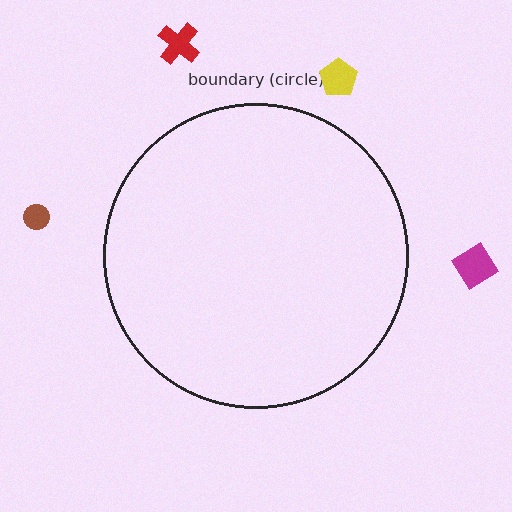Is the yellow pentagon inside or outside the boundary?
Outside.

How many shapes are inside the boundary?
0 inside, 4 outside.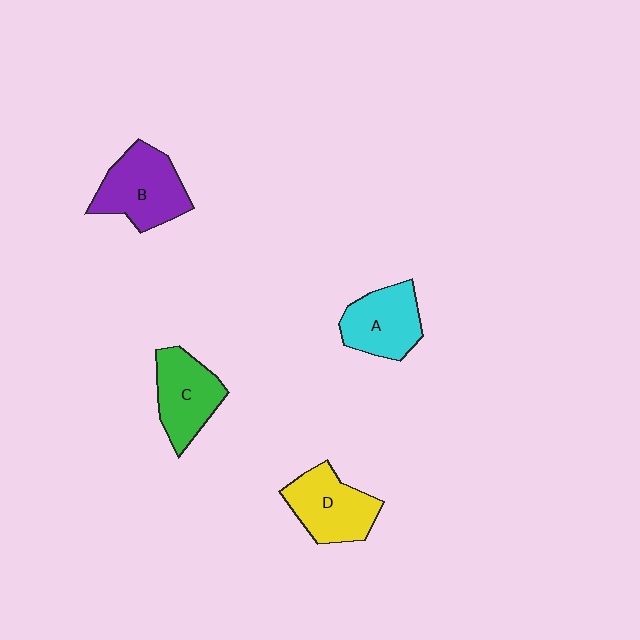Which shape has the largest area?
Shape B (purple).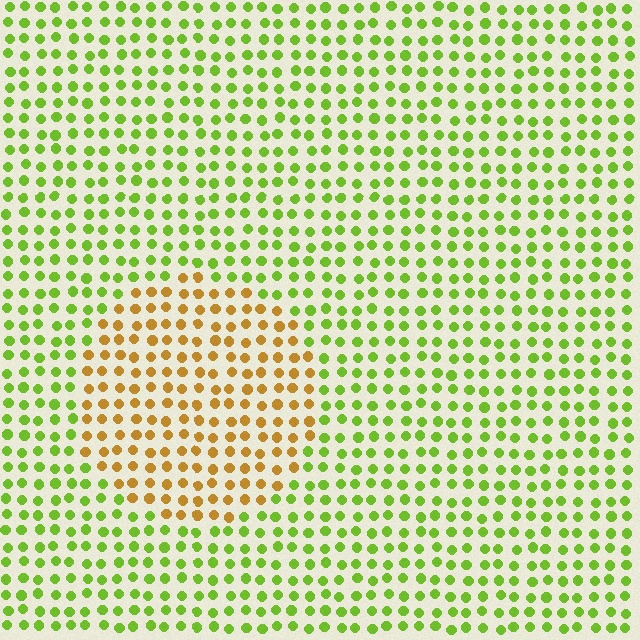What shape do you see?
I see a circle.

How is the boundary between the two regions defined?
The boundary is defined purely by a slight shift in hue (about 54 degrees). Spacing, size, and orientation are identical on both sides.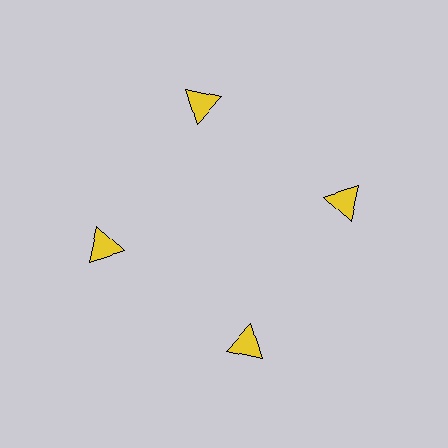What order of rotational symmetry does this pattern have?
This pattern has 4-fold rotational symmetry.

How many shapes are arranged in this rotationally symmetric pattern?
There are 4 shapes, arranged in 4 groups of 1.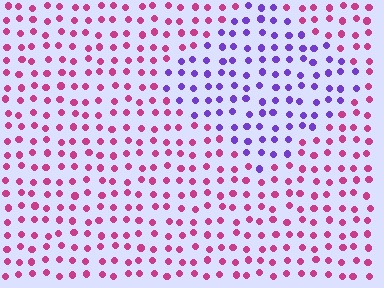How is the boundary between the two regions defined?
The boundary is defined purely by a slight shift in hue (about 62 degrees). Spacing, size, and orientation are identical on both sides.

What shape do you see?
I see a diamond.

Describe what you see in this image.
The image is filled with small magenta elements in a uniform arrangement. A diamond-shaped region is visible where the elements are tinted to a slightly different hue, forming a subtle color boundary.